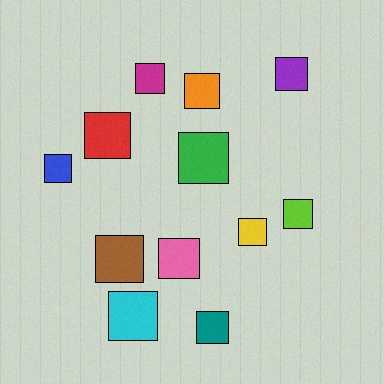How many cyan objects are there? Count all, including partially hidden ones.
There is 1 cyan object.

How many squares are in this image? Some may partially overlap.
There are 12 squares.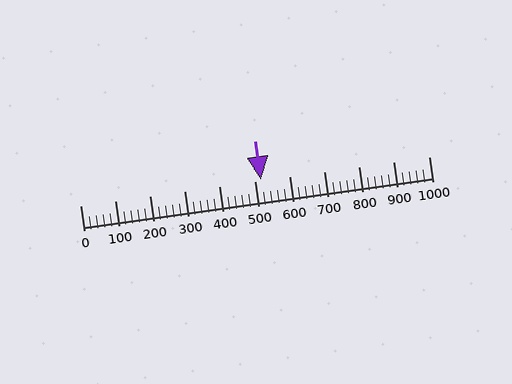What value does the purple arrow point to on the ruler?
The purple arrow points to approximately 518.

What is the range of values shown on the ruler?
The ruler shows values from 0 to 1000.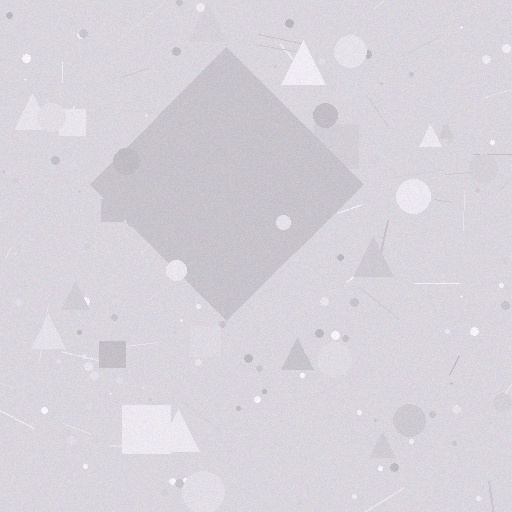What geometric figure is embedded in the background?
A diamond is embedded in the background.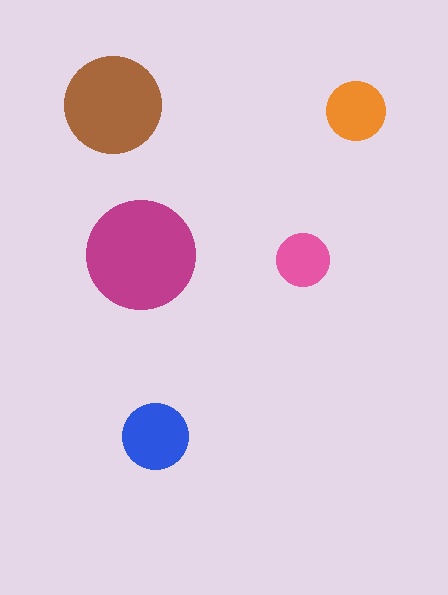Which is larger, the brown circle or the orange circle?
The brown one.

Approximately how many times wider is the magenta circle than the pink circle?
About 2 times wider.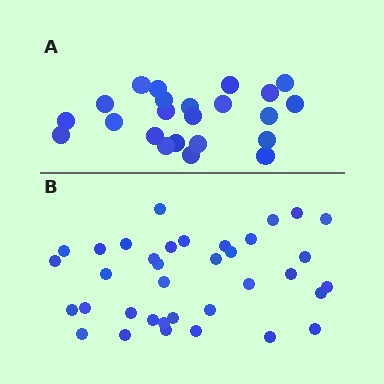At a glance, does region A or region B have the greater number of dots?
Region B (the bottom region) has more dots.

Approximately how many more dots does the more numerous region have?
Region B has approximately 15 more dots than region A.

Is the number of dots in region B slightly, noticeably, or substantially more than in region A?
Region B has substantially more. The ratio is roughly 1.6 to 1.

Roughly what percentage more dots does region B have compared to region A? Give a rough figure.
About 55% more.